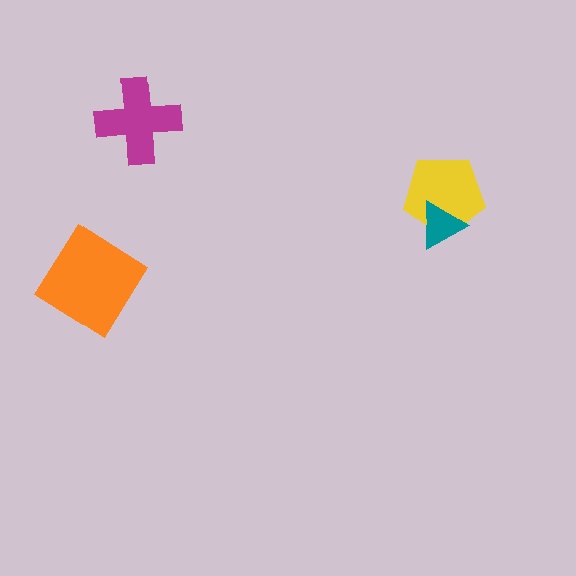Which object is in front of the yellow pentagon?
The teal triangle is in front of the yellow pentagon.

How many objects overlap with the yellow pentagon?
1 object overlaps with the yellow pentagon.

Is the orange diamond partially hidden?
No, no other shape covers it.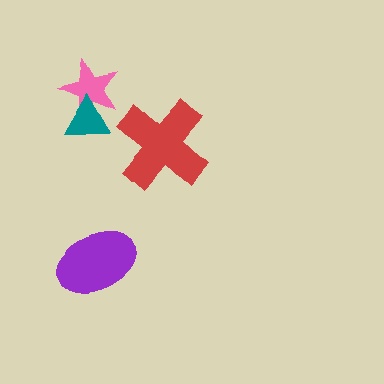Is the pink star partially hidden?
Yes, it is partially covered by another shape.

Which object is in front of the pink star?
The teal triangle is in front of the pink star.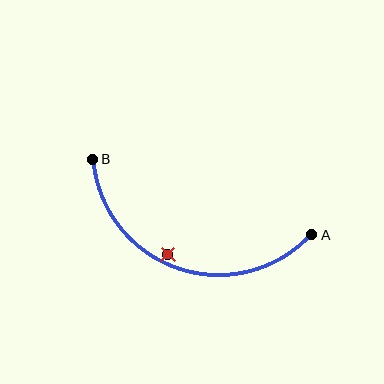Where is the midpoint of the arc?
The arc midpoint is the point on the curve farthest from the straight line joining A and B. It sits below that line.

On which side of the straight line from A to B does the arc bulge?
The arc bulges below the straight line connecting A and B.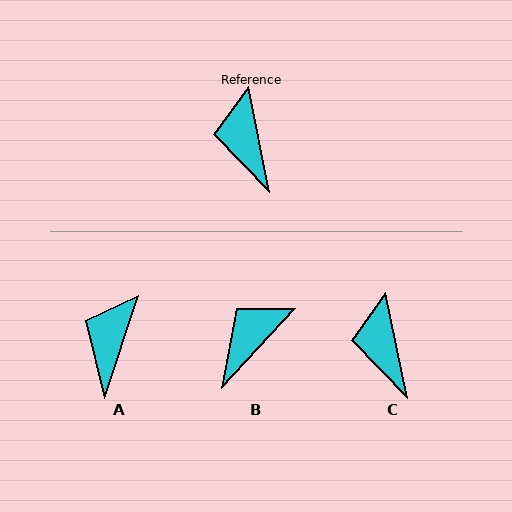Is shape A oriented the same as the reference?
No, it is off by about 30 degrees.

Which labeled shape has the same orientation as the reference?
C.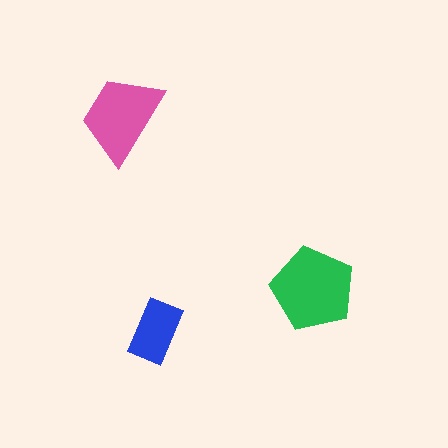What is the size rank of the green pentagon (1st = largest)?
1st.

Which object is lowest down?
The blue rectangle is bottommost.